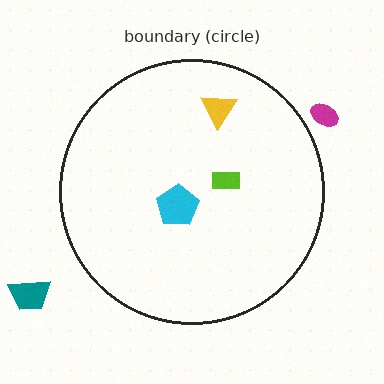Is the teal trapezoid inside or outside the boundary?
Outside.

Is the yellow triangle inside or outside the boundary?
Inside.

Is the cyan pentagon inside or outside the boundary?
Inside.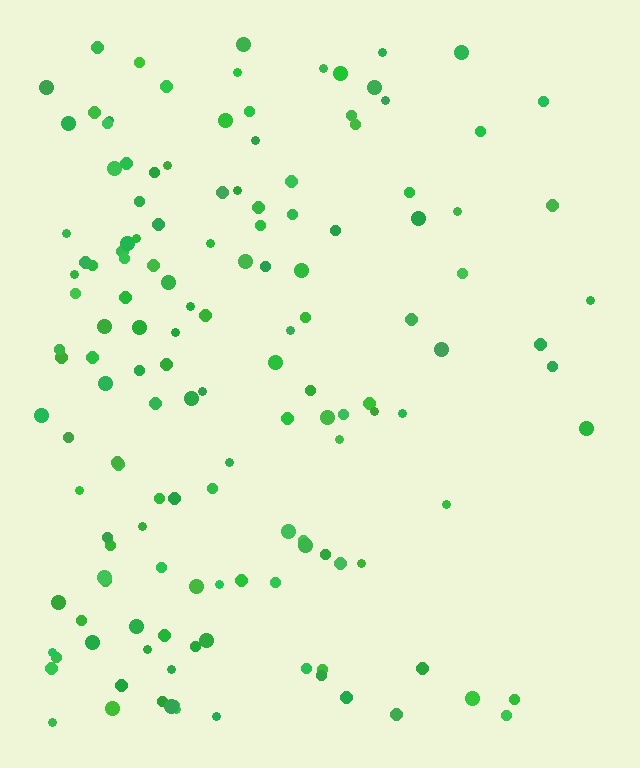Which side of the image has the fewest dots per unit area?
The right.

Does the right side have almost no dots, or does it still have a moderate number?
Still a moderate number, just noticeably fewer than the left.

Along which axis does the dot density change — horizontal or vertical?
Horizontal.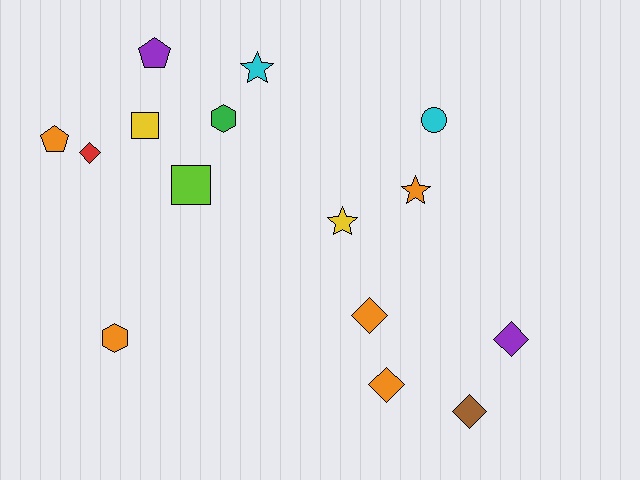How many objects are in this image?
There are 15 objects.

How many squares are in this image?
There are 2 squares.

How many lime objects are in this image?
There is 1 lime object.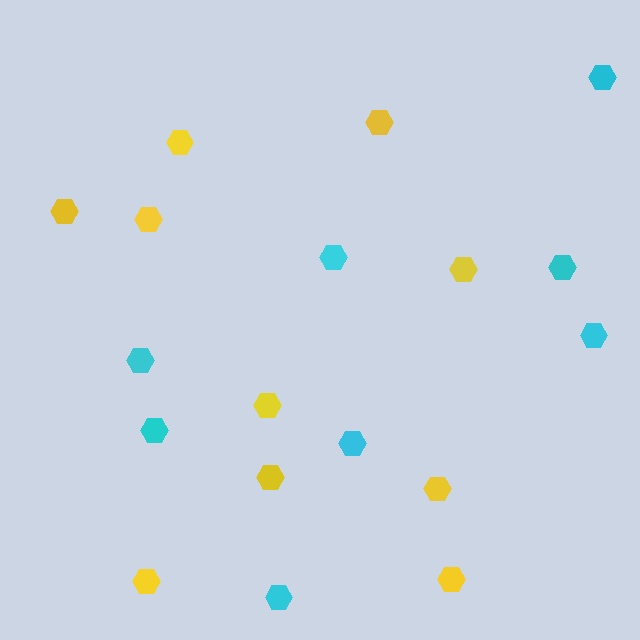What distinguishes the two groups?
There are 2 groups: one group of yellow hexagons (10) and one group of cyan hexagons (8).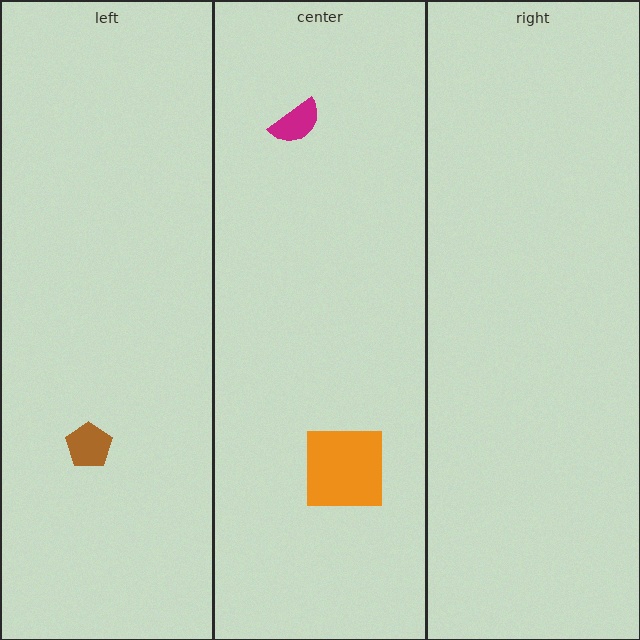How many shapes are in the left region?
1.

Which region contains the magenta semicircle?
The center region.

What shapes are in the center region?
The magenta semicircle, the orange square.